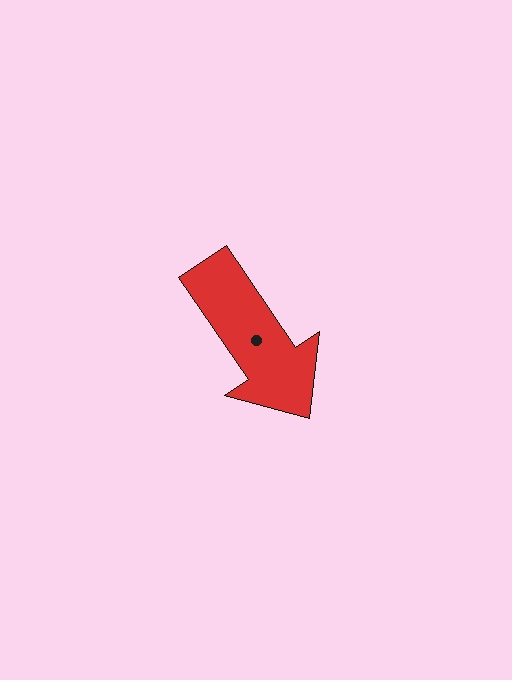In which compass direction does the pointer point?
Southeast.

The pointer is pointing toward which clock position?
Roughly 5 o'clock.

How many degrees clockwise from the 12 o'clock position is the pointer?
Approximately 146 degrees.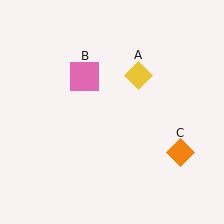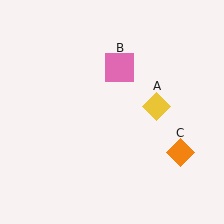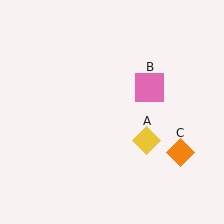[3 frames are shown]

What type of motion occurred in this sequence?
The yellow diamond (object A), pink square (object B) rotated clockwise around the center of the scene.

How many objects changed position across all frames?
2 objects changed position: yellow diamond (object A), pink square (object B).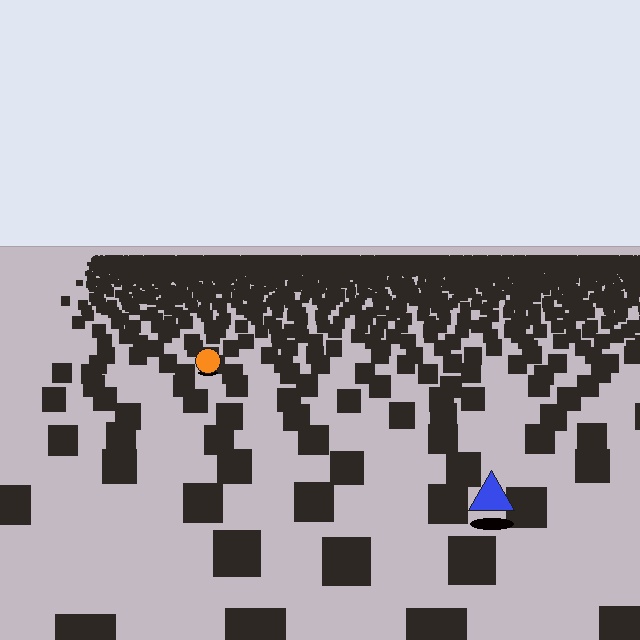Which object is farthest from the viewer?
The orange circle is farthest from the viewer. It appears smaller and the ground texture around it is denser.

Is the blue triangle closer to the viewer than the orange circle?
Yes. The blue triangle is closer — you can tell from the texture gradient: the ground texture is coarser near it.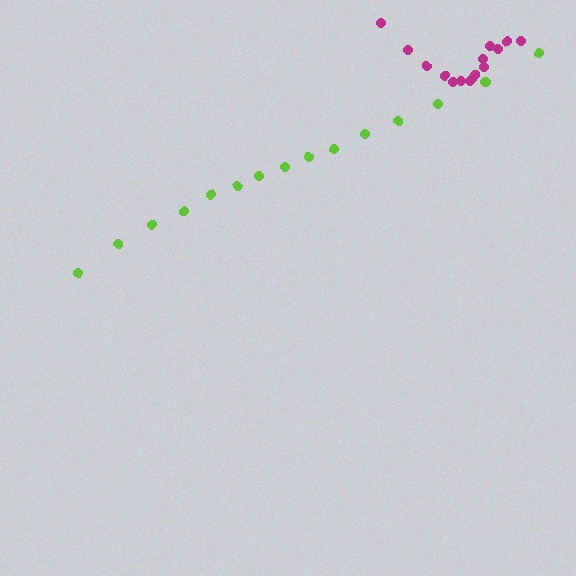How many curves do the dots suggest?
There are 2 distinct paths.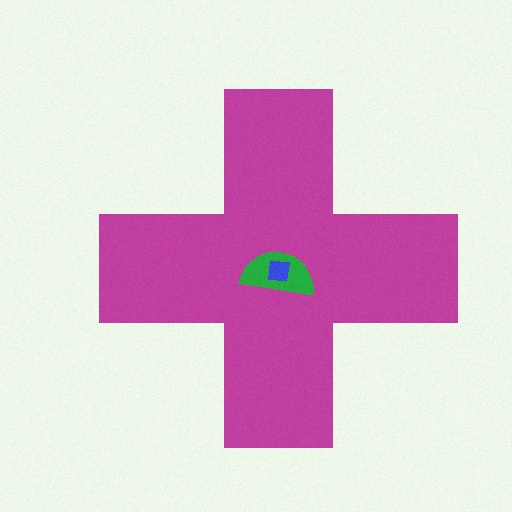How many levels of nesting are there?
3.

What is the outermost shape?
The magenta cross.